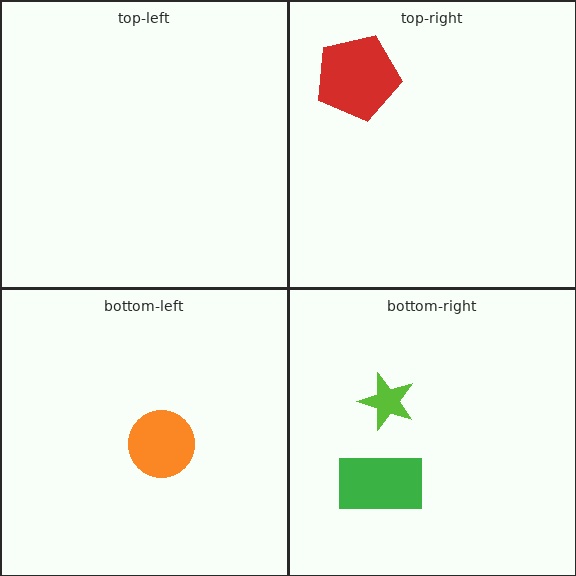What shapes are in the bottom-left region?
The orange circle.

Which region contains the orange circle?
The bottom-left region.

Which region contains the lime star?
The bottom-right region.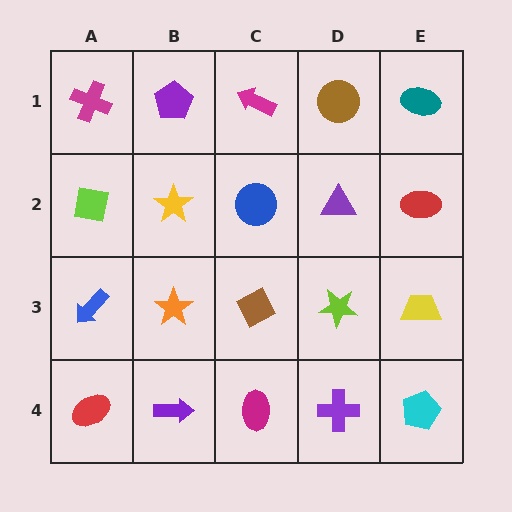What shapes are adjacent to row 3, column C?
A blue circle (row 2, column C), a magenta ellipse (row 4, column C), an orange star (row 3, column B), a lime star (row 3, column D).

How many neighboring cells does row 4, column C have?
3.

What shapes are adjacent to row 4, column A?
A blue arrow (row 3, column A), a purple arrow (row 4, column B).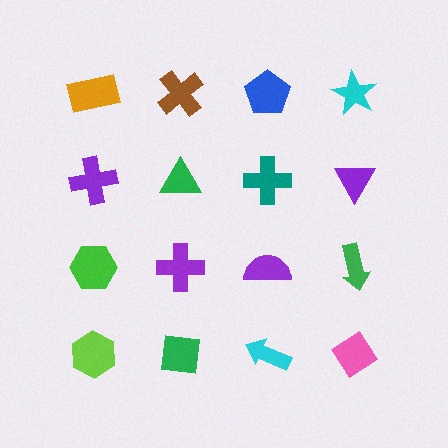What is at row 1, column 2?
A brown cross.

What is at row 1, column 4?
A cyan star.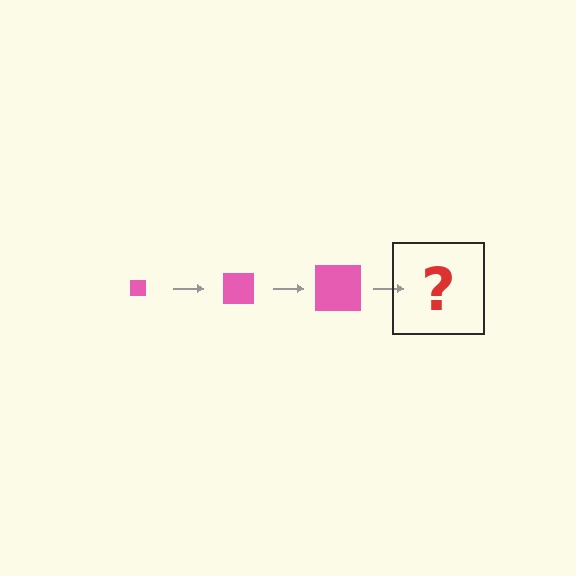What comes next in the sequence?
The next element should be a pink square, larger than the previous one.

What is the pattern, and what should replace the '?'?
The pattern is that the square gets progressively larger each step. The '?' should be a pink square, larger than the previous one.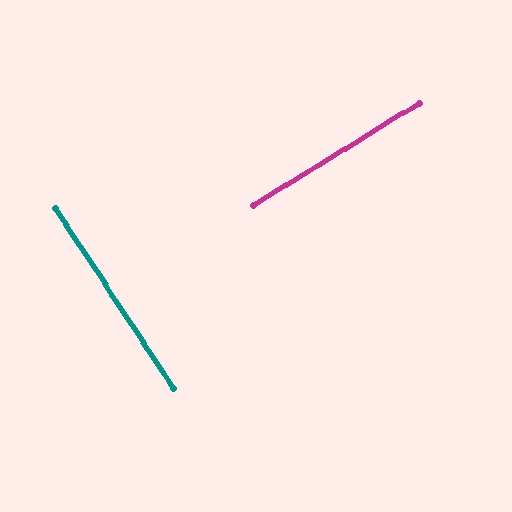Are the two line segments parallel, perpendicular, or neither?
Perpendicular — they meet at approximately 88°.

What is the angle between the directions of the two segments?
Approximately 88 degrees.